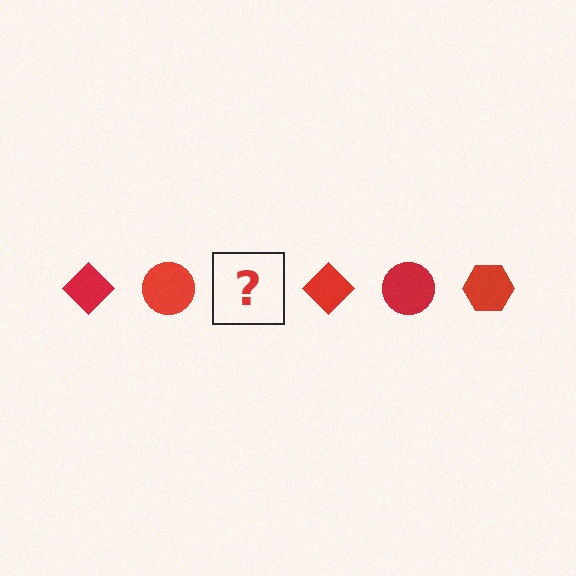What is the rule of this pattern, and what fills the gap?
The rule is that the pattern cycles through diamond, circle, hexagon shapes in red. The gap should be filled with a red hexagon.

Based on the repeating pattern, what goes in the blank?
The blank should be a red hexagon.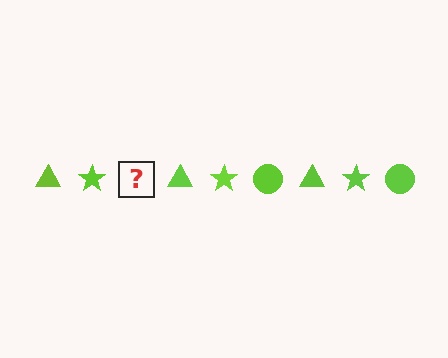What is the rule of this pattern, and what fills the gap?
The rule is that the pattern cycles through triangle, star, circle shapes in lime. The gap should be filled with a lime circle.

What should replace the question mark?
The question mark should be replaced with a lime circle.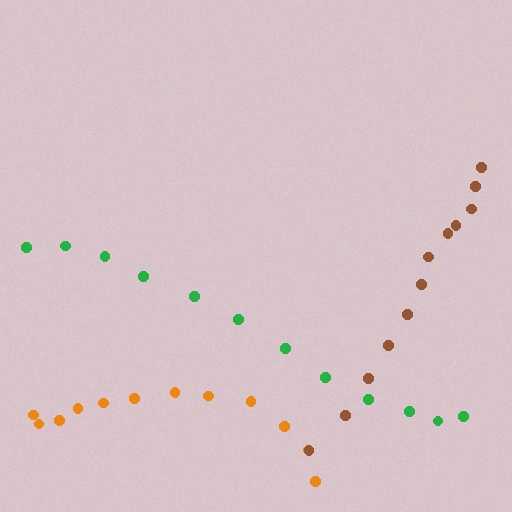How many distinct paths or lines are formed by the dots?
There are 3 distinct paths.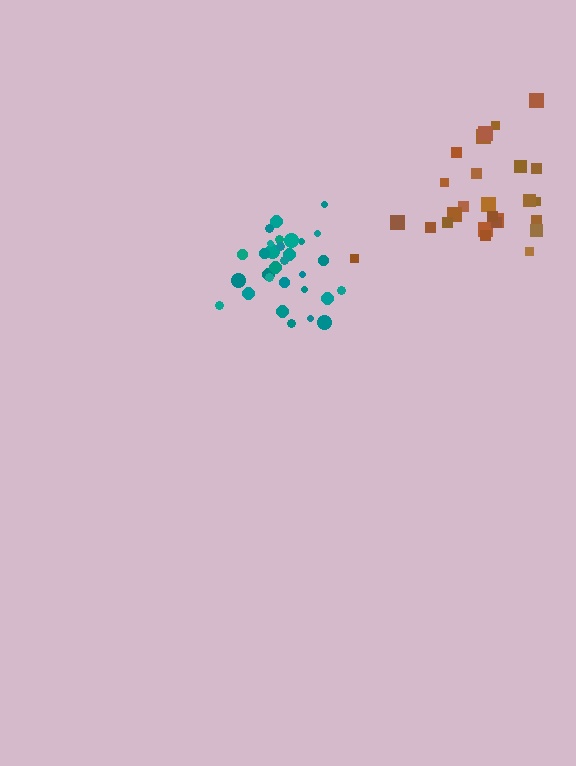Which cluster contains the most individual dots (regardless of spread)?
Teal (30).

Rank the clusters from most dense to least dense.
teal, brown.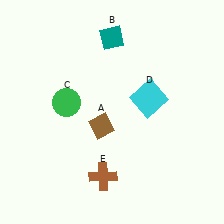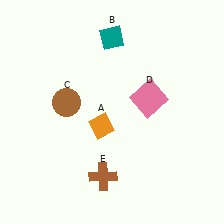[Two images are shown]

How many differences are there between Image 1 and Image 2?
There are 3 differences between the two images.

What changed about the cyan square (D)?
In Image 1, D is cyan. In Image 2, it changed to pink.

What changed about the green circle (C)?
In Image 1, C is green. In Image 2, it changed to brown.